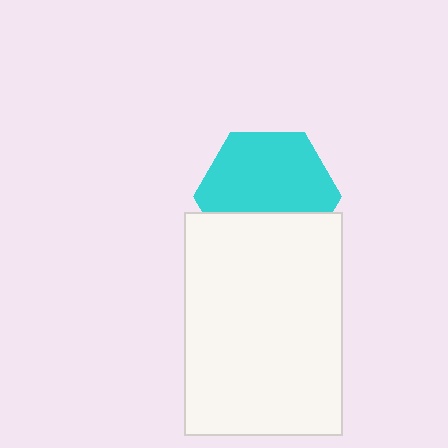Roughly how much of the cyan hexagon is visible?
About half of it is visible (roughly 65%).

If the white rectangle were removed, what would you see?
You would see the complete cyan hexagon.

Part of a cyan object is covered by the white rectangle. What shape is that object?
It is a hexagon.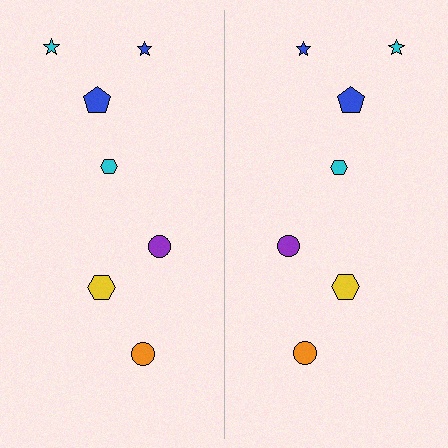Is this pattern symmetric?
Yes, this pattern has bilateral (reflection) symmetry.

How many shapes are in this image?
There are 14 shapes in this image.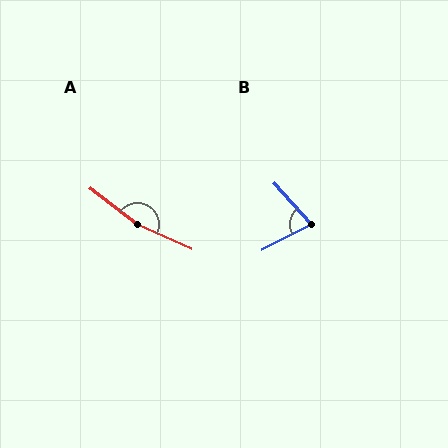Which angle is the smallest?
B, at approximately 75 degrees.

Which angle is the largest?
A, at approximately 167 degrees.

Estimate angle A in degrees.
Approximately 167 degrees.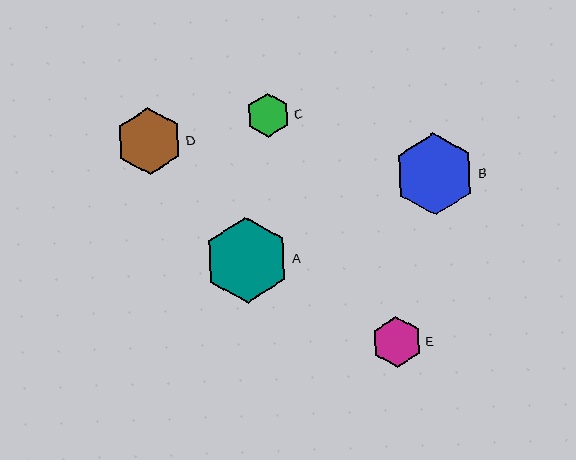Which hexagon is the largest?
Hexagon A is the largest with a size of approximately 85 pixels.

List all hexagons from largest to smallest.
From largest to smallest: A, B, D, E, C.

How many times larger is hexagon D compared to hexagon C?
Hexagon D is approximately 1.5 times the size of hexagon C.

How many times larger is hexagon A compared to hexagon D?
Hexagon A is approximately 1.3 times the size of hexagon D.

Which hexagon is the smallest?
Hexagon C is the smallest with a size of approximately 44 pixels.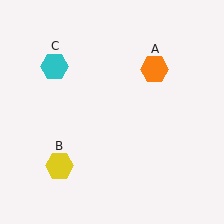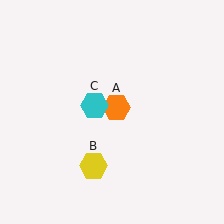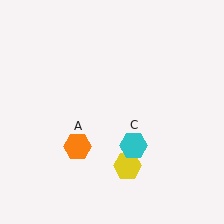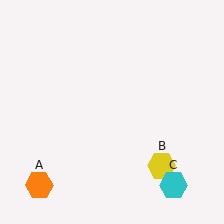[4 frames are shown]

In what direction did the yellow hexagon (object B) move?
The yellow hexagon (object B) moved right.